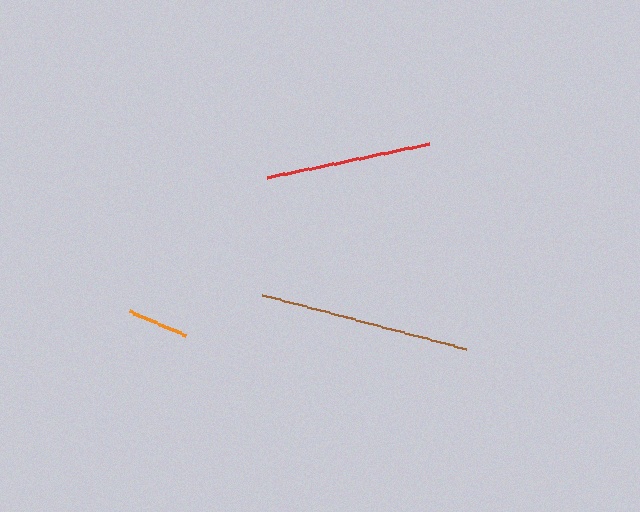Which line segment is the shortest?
The orange line is the shortest at approximately 61 pixels.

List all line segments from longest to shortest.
From longest to shortest: brown, red, orange.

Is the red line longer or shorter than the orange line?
The red line is longer than the orange line.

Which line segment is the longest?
The brown line is the longest at approximately 211 pixels.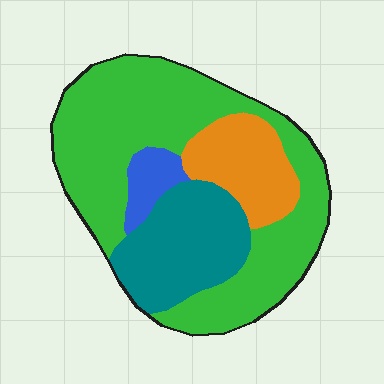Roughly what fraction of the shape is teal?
Teal takes up about one fifth (1/5) of the shape.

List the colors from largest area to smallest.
From largest to smallest: green, teal, orange, blue.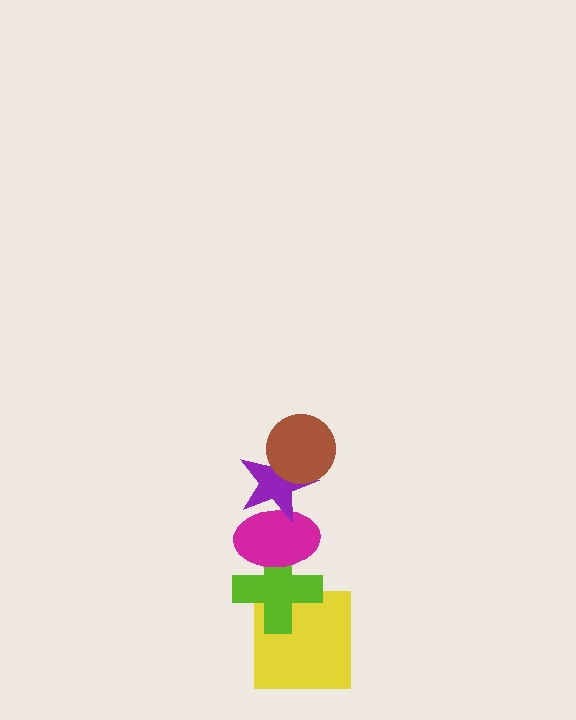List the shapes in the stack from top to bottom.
From top to bottom: the brown circle, the purple star, the magenta ellipse, the lime cross, the yellow square.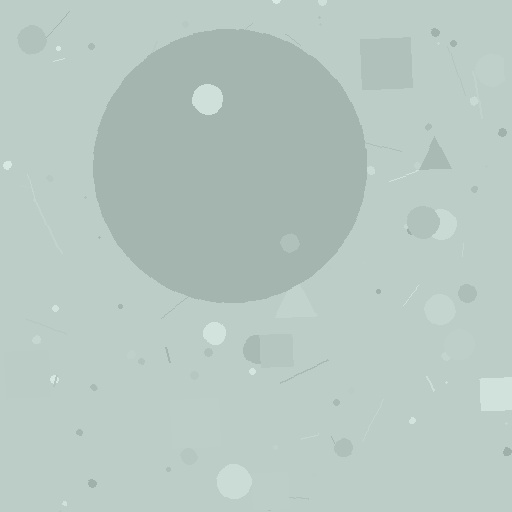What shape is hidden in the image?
A circle is hidden in the image.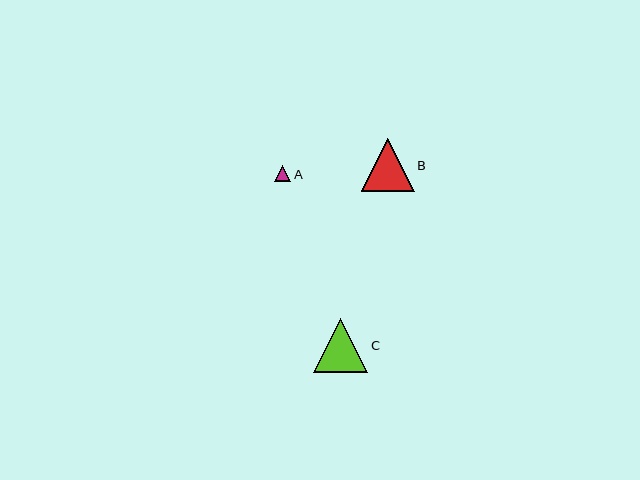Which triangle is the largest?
Triangle C is the largest with a size of approximately 54 pixels.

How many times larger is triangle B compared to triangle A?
Triangle B is approximately 3.3 times the size of triangle A.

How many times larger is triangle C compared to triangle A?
Triangle C is approximately 3.4 times the size of triangle A.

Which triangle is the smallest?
Triangle A is the smallest with a size of approximately 16 pixels.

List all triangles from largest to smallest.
From largest to smallest: C, B, A.